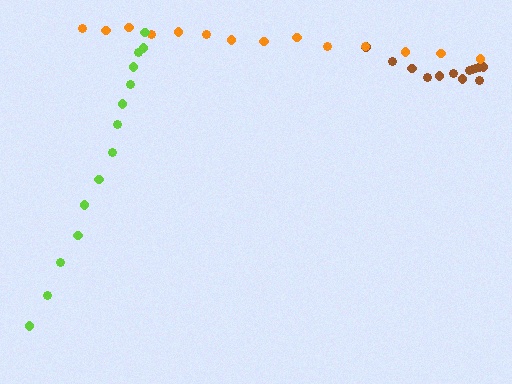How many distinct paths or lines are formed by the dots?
There are 3 distinct paths.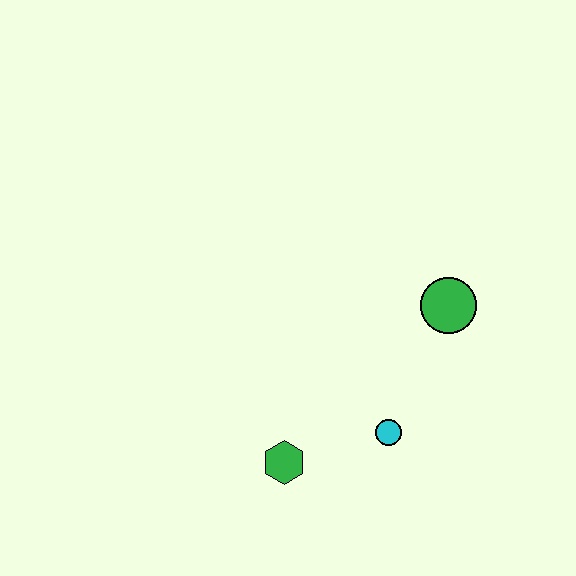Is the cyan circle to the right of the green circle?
No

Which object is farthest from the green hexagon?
The green circle is farthest from the green hexagon.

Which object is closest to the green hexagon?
The cyan circle is closest to the green hexagon.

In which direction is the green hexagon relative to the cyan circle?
The green hexagon is to the left of the cyan circle.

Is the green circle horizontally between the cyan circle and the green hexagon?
No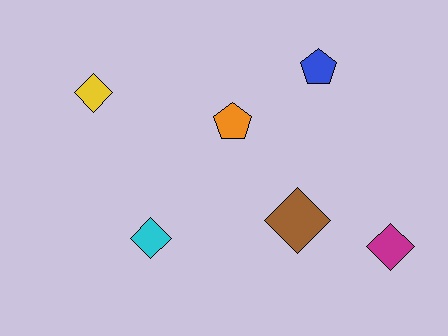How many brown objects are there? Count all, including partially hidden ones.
There is 1 brown object.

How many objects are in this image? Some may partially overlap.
There are 6 objects.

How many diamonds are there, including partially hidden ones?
There are 4 diamonds.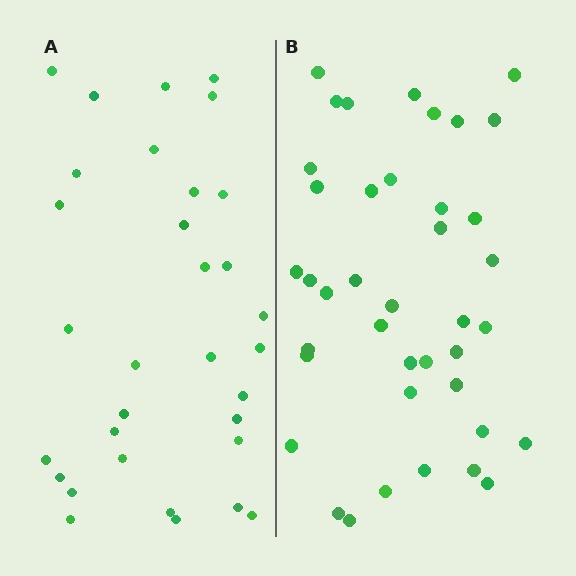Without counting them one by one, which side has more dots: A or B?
Region B (the right region) has more dots.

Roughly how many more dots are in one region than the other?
Region B has roughly 8 or so more dots than region A.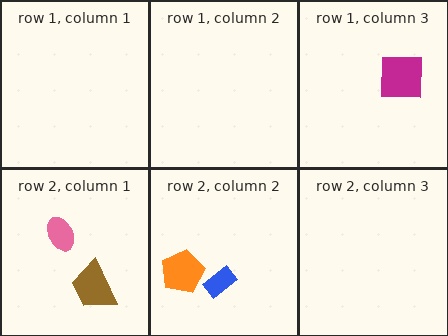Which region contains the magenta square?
The row 1, column 3 region.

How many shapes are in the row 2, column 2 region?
3.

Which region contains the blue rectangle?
The row 2, column 2 region.